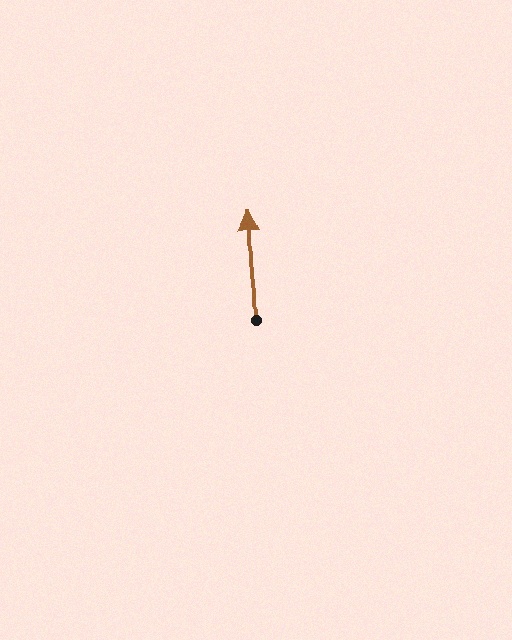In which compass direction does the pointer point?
North.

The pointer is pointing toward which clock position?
Roughly 12 o'clock.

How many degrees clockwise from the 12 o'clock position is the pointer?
Approximately 358 degrees.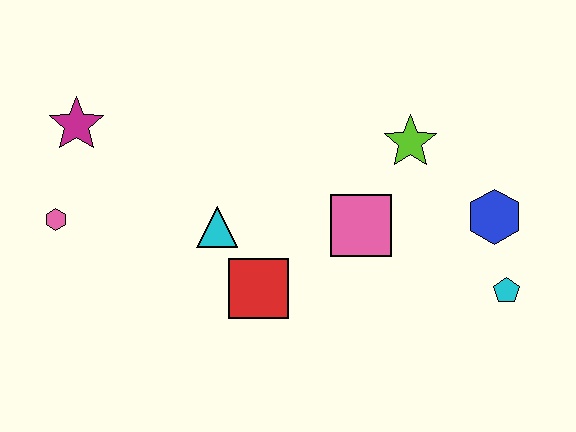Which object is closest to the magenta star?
The pink hexagon is closest to the magenta star.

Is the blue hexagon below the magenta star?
Yes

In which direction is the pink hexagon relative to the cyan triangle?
The pink hexagon is to the left of the cyan triangle.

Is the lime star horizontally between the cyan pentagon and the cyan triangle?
Yes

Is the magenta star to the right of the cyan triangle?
No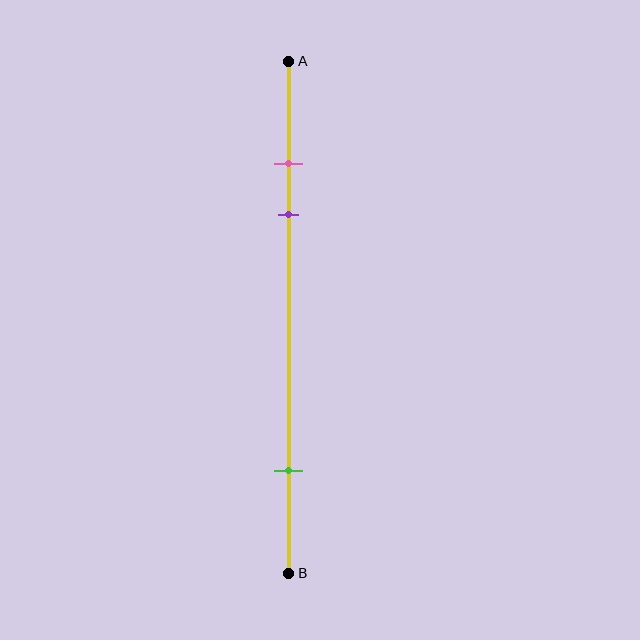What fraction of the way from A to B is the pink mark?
The pink mark is approximately 20% (0.2) of the way from A to B.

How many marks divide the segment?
There are 3 marks dividing the segment.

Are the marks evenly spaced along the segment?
No, the marks are not evenly spaced.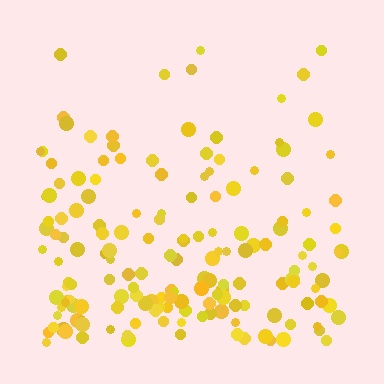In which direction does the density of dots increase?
From top to bottom, with the bottom side densest.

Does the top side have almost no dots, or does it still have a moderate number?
Still a moderate number, just noticeably fewer than the bottom.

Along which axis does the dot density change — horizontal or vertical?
Vertical.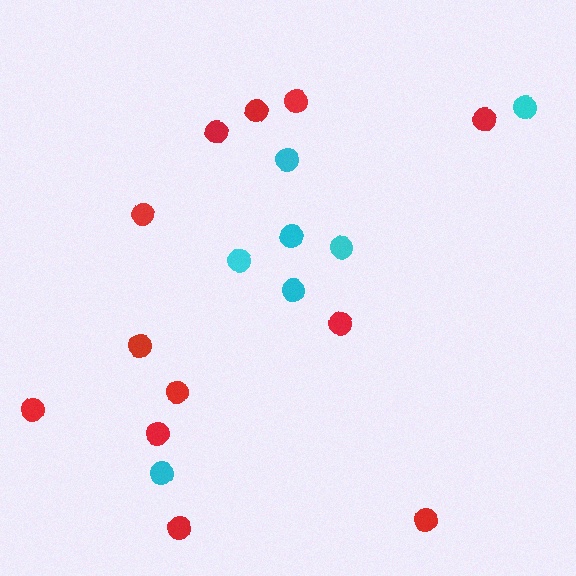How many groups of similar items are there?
There are 2 groups: one group of cyan circles (7) and one group of red circles (12).